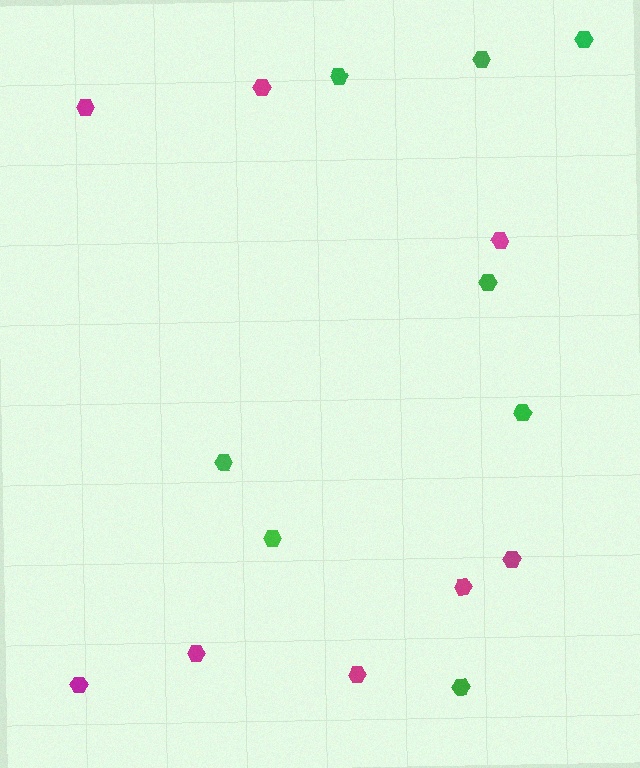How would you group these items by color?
There are 2 groups: one group of green hexagons (8) and one group of magenta hexagons (8).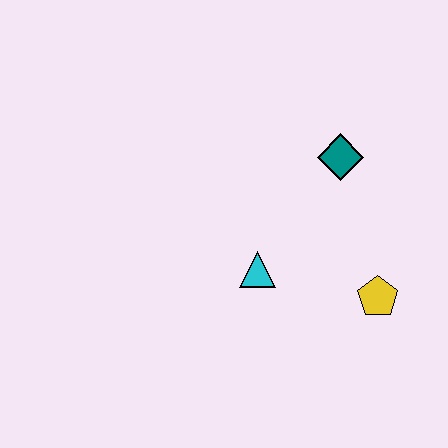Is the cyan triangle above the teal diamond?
No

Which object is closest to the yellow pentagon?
The cyan triangle is closest to the yellow pentagon.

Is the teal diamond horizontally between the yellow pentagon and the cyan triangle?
Yes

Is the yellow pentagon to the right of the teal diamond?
Yes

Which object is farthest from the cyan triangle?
The teal diamond is farthest from the cyan triangle.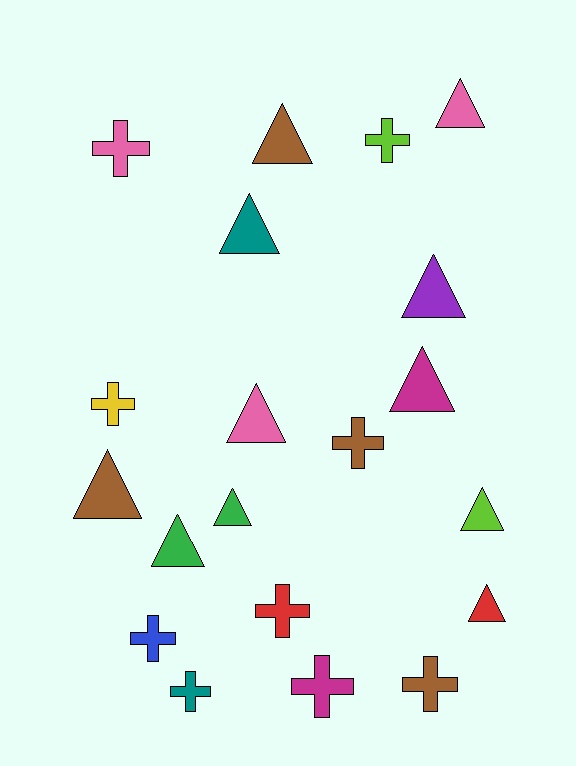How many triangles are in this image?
There are 11 triangles.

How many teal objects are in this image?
There are 2 teal objects.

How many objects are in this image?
There are 20 objects.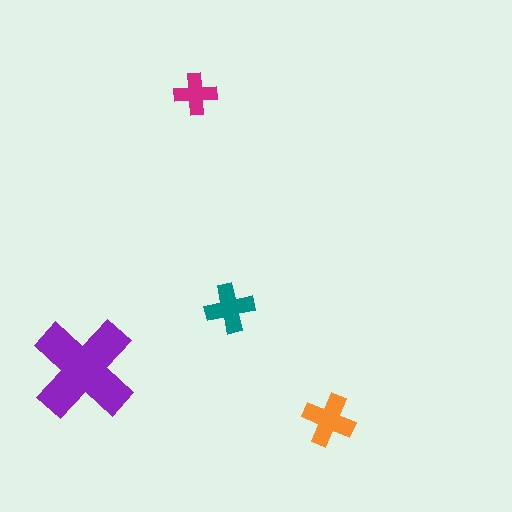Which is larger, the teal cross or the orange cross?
The orange one.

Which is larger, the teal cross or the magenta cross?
The teal one.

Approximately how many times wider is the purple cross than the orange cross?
About 2 times wider.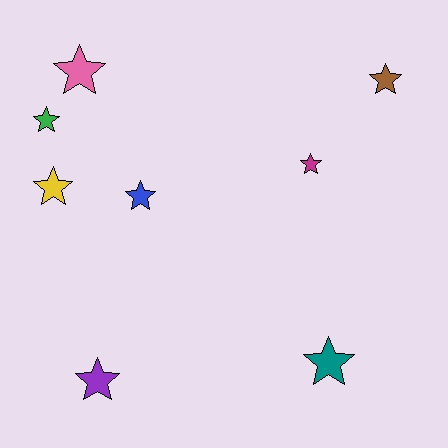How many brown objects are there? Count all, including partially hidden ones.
There is 1 brown object.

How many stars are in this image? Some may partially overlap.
There are 8 stars.